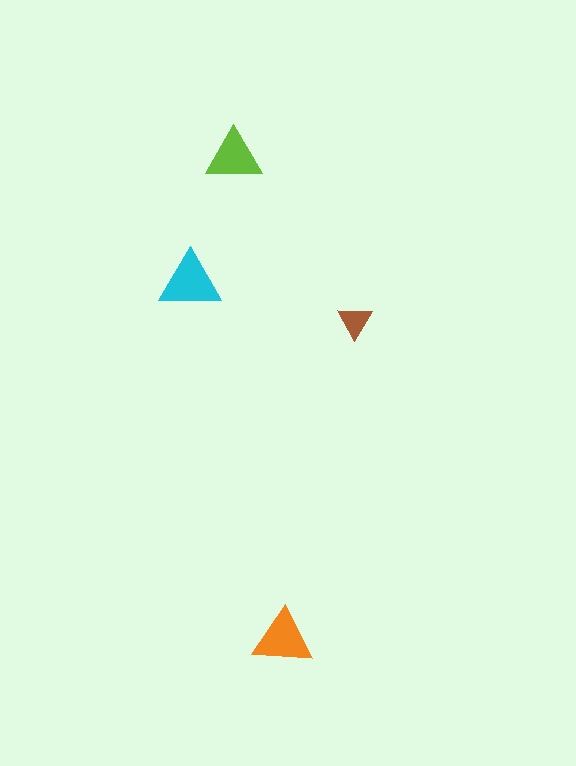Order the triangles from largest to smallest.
the cyan one, the orange one, the lime one, the brown one.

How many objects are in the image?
There are 4 objects in the image.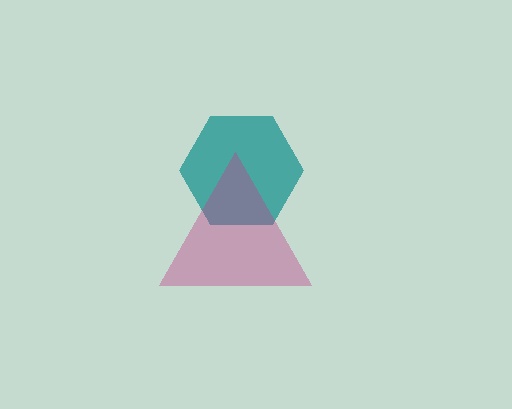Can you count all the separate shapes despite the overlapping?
Yes, there are 2 separate shapes.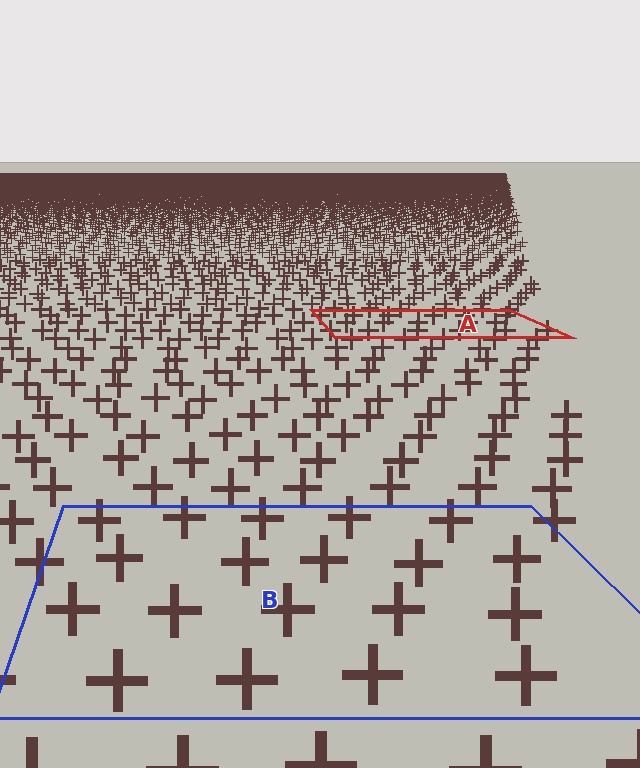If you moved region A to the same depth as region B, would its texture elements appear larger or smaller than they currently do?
They would appear larger. At a closer depth, the same texture elements are projected at a bigger on-screen size.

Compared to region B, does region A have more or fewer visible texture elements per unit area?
Region A has more texture elements per unit area — they are packed more densely because it is farther away.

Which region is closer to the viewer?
Region B is closer. The texture elements there are larger and more spread out.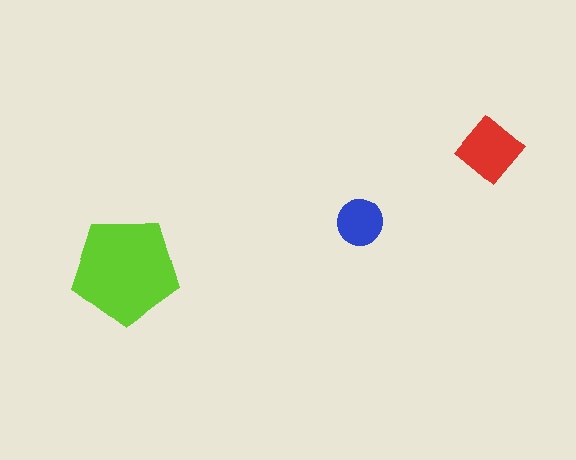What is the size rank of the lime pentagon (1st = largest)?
1st.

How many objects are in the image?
There are 3 objects in the image.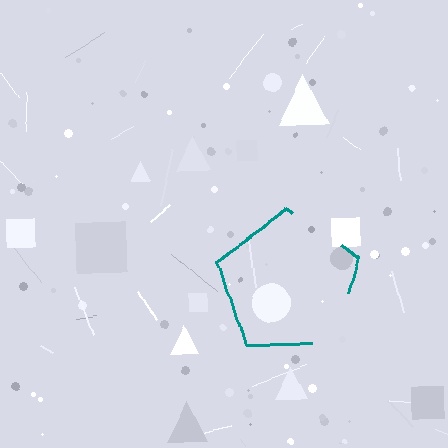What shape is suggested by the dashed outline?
The dashed outline suggests a pentagon.